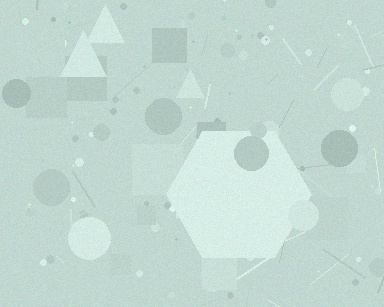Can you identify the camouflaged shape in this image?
The camouflaged shape is a hexagon.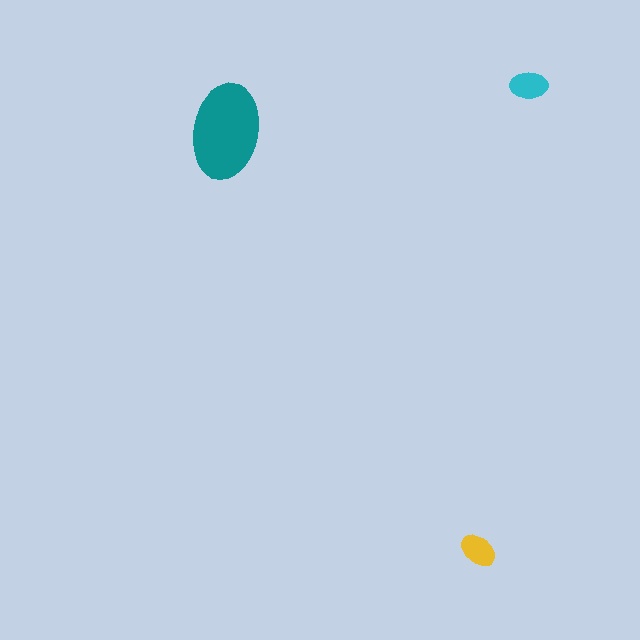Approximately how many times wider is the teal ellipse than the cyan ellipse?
About 2.5 times wider.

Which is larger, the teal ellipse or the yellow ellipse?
The teal one.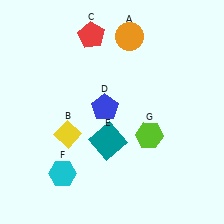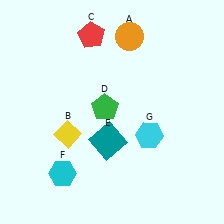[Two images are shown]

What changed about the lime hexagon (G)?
In Image 1, G is lime. In Image 2, it changed to cyan.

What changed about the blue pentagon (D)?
In Image 1, D is blue. In Image 2, it changed to green.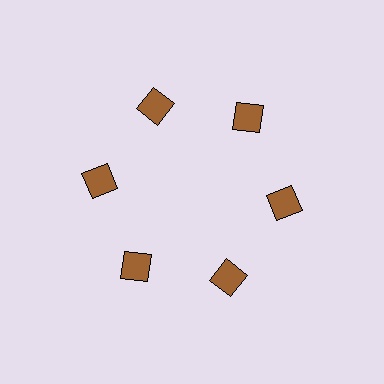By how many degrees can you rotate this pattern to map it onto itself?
The pattern maps onto itself every 60 degrees of rotation.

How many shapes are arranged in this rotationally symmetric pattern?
There are 6 shapes, arranged in 6 groups of 1.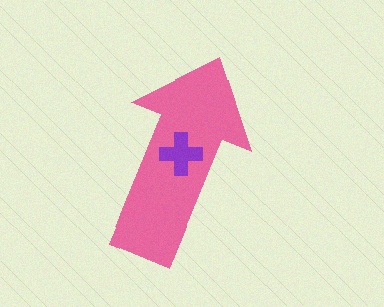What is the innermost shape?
The purple cross.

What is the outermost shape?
The pink arrow.